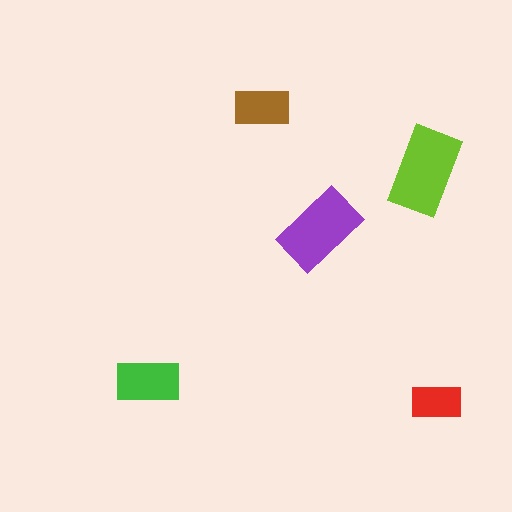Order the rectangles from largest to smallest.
the lime one, the purple one, the green one, the brown one, the red one.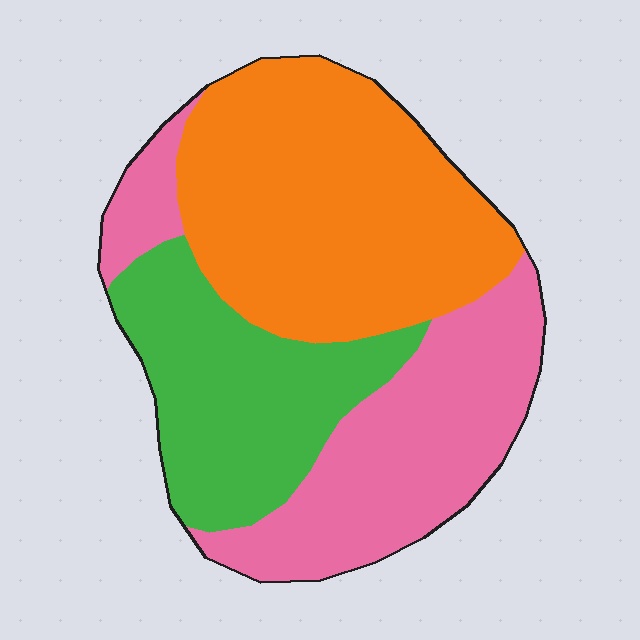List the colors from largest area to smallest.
From largest to smallest: orange, pink, green.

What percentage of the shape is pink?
Pink takes up between a quarter and a half of the shape.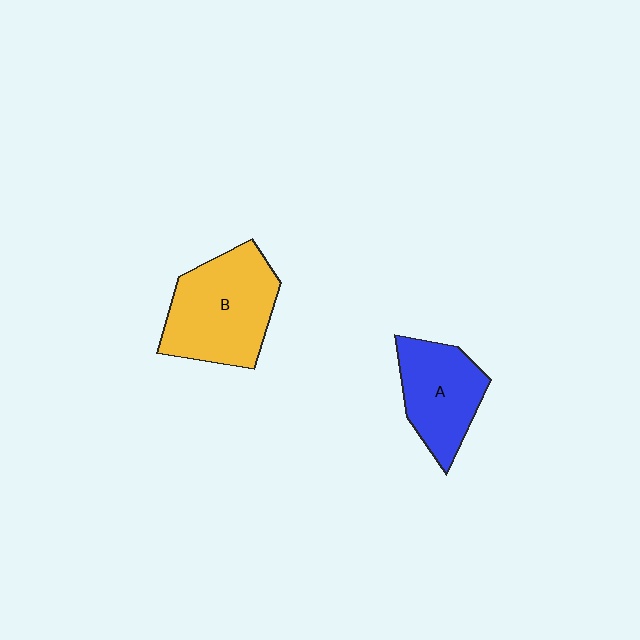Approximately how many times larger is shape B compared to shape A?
Approximately 1.4 times.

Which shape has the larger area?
Shape B (yellow).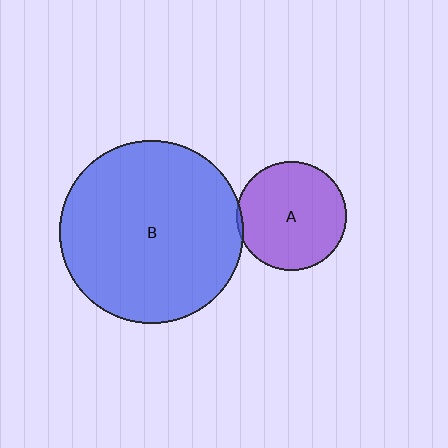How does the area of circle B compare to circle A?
Approximately 2.8 times.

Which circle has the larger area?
Circle B (blue).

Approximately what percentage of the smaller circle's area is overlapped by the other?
Approximately 5%.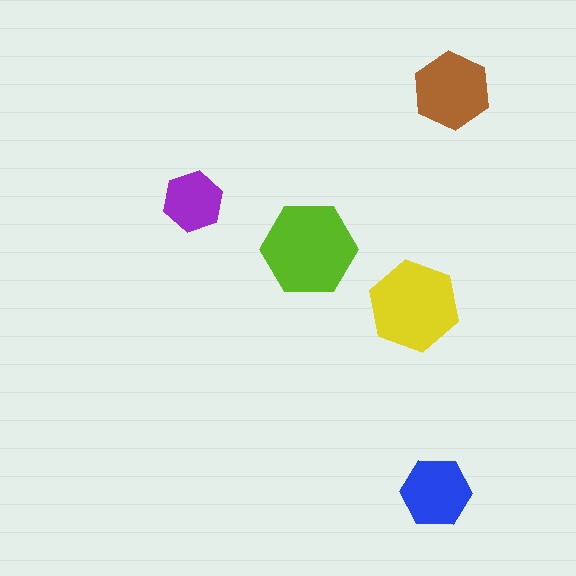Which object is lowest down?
The blue hexagon is bottommost.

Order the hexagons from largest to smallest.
the lime one, the yellow one, the brown one, the blue one, the purple one.